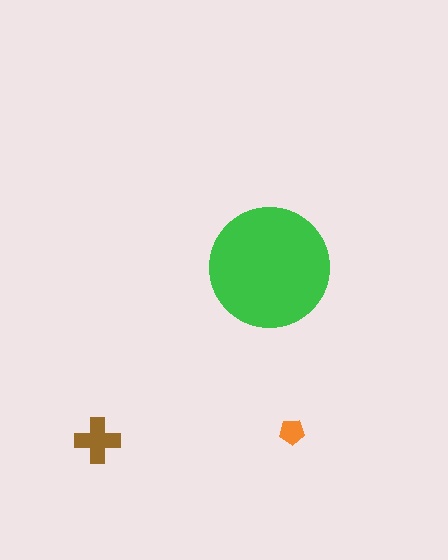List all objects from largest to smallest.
The green circle, the brown cross, the orange pentagon.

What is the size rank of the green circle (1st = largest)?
1st.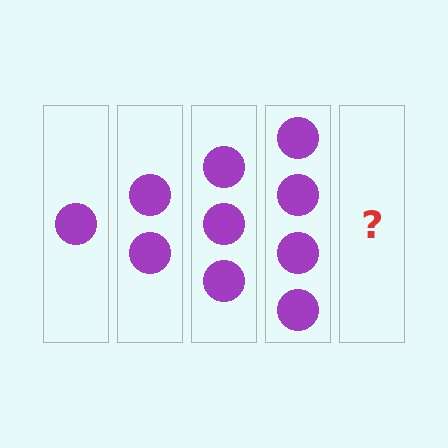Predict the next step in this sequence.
The next step is 5 circles.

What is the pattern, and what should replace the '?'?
The pattern is that each step adds one more circle. The '?' should be 5 circles.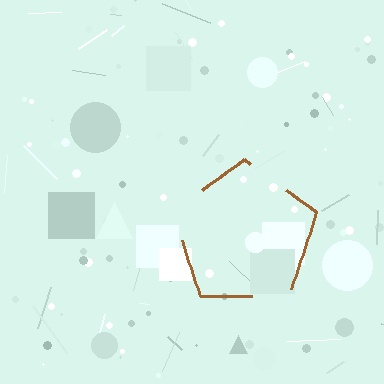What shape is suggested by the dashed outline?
The dashed outline suggests a pentagon.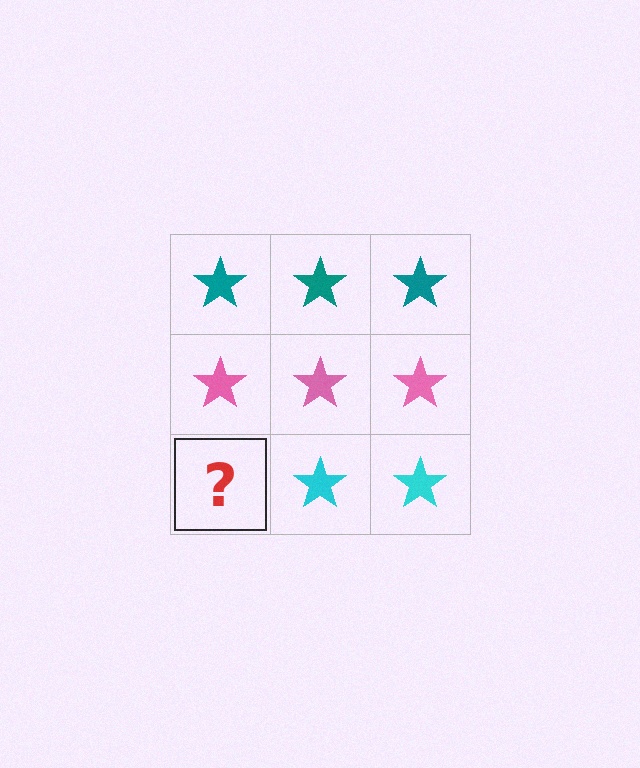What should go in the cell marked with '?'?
The missing cell should contain a cyan star.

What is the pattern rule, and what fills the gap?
The rule is that each row has a consistent color. The gap should be filled with a cyan star.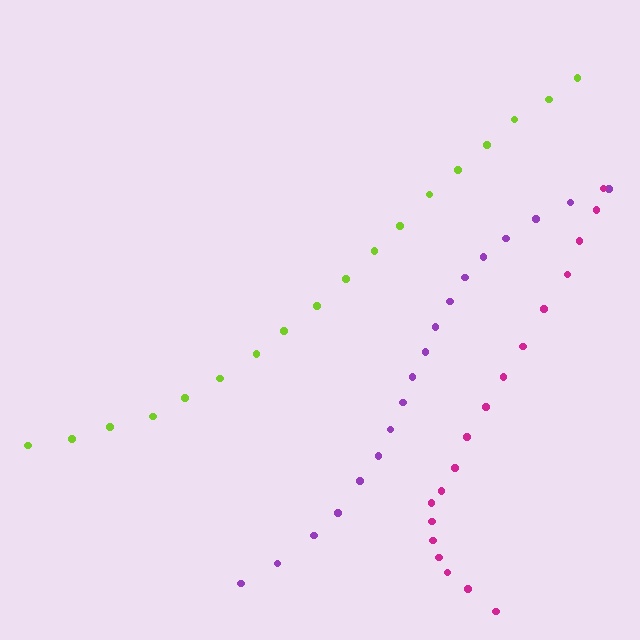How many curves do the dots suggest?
There are 3 distinct paths.